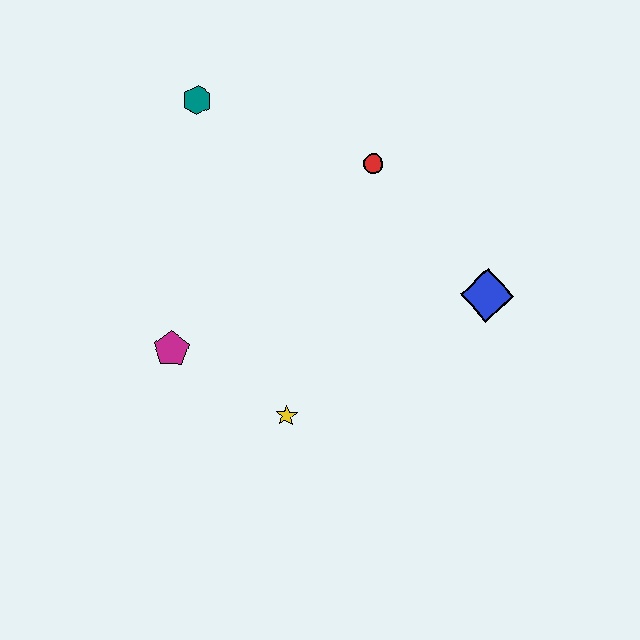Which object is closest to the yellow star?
The magenta pentagon is closest to the yellow star.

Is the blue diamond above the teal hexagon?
No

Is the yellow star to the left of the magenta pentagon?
No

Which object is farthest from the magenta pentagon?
The blue diamond is farthest from the magenta pentagon.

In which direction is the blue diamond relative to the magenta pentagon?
The blue diamond is to the right of the magenta pentagon.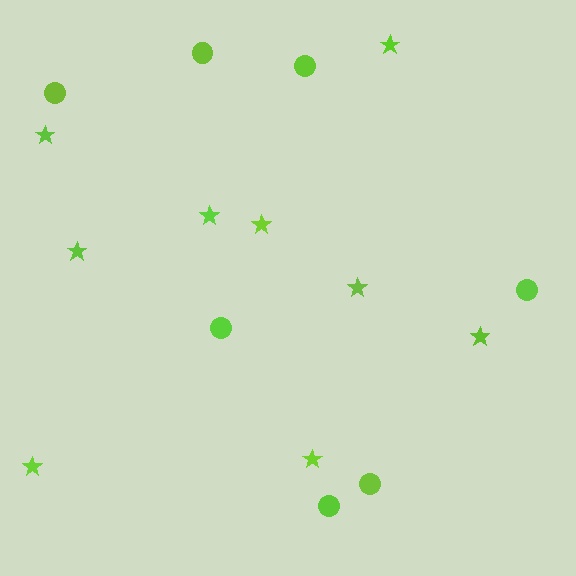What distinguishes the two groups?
There are 2 groups: one group of circles (7) and one group of stars (9).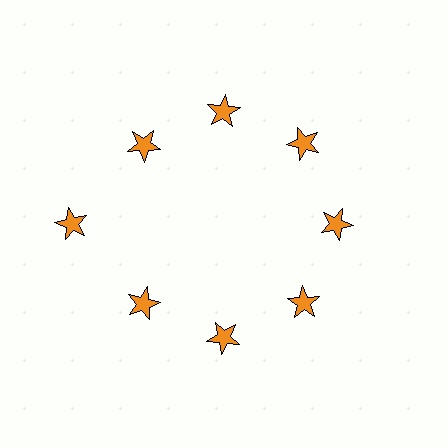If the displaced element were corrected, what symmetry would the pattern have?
It would have 8-fold rotational symmetry — the pattern would map onto itself every 45 degrees.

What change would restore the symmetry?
The symmetry would be restored by moving it inward, back onto the ring so that all 8 stars sit at equal angles and equal distance from the center.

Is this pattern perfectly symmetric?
No. The 8 orange stars are arranged in a ring, but one element near the 9 o'clock position is pushed outward from the center, breaking the 8-fold rotational symmetry.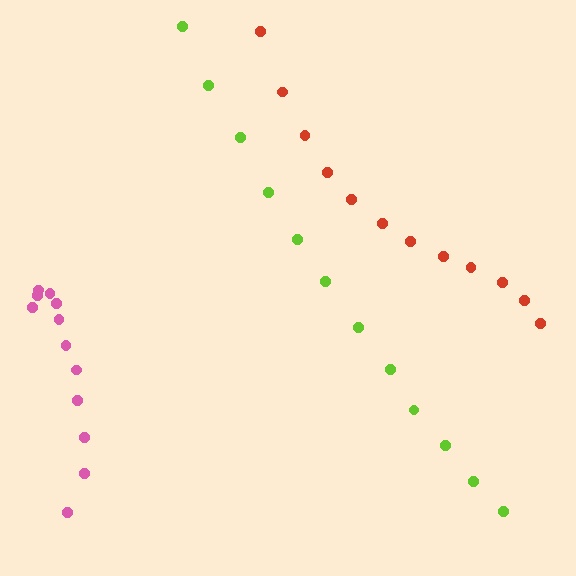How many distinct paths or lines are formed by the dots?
There are 3 distinct paths.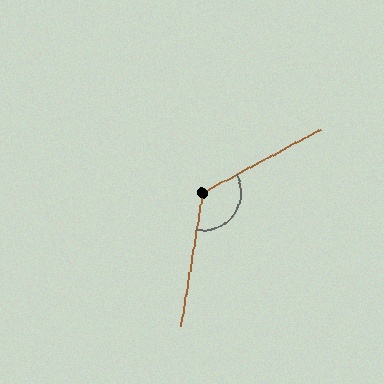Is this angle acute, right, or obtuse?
It is obtuse.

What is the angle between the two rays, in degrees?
Approximately 127 degrees.